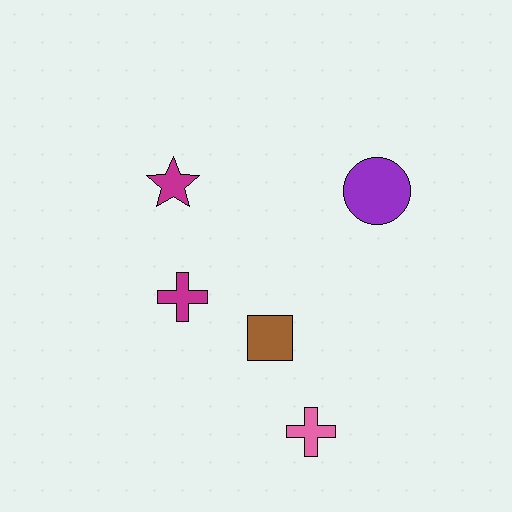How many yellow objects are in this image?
There are no yellow objects.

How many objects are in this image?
There are 5 objects.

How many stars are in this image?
There is 1 star.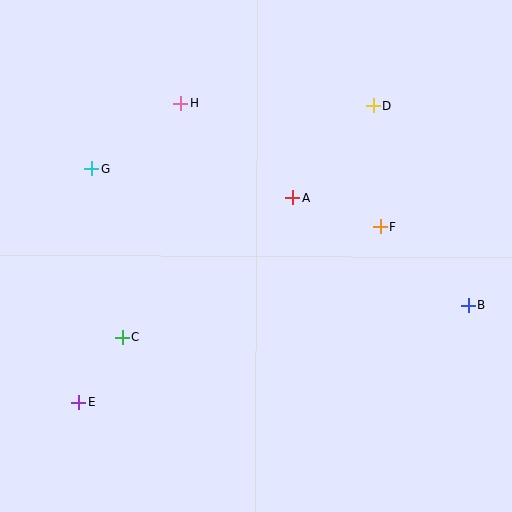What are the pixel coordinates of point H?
Point H is at (181, 103).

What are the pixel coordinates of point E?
Point E is at (79, 402).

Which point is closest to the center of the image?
Point A at (293, 198) is closest to the center.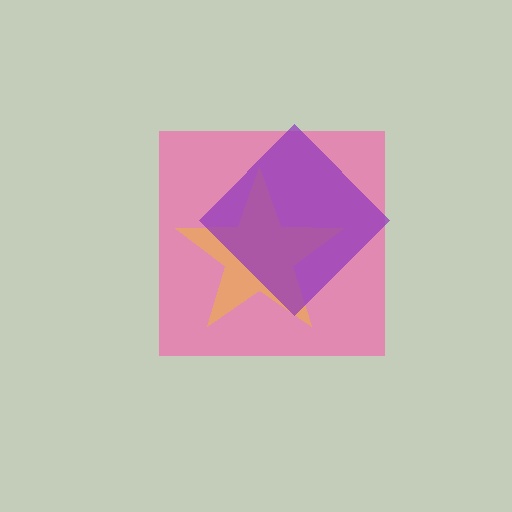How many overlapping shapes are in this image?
There are 3 overlapping shapes in the image.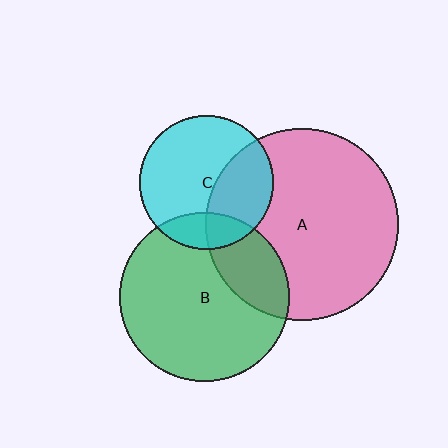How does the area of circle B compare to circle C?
Approximately 1.6 times.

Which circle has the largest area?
Circle A (pink).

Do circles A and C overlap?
Yes.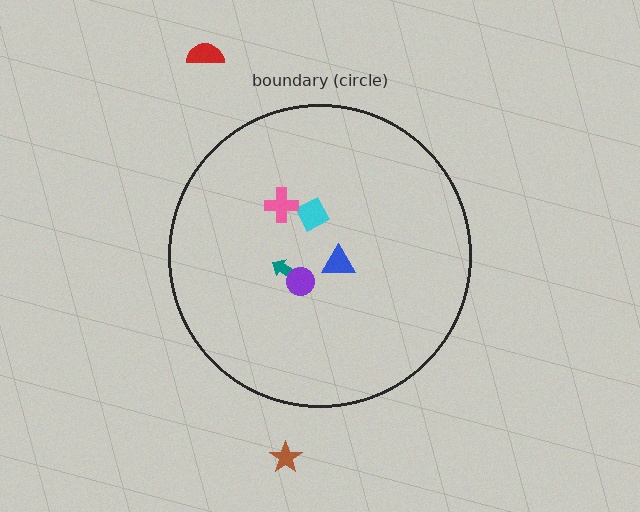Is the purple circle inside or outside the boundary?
Inside.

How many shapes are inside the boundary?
5 inside, 2 outside.